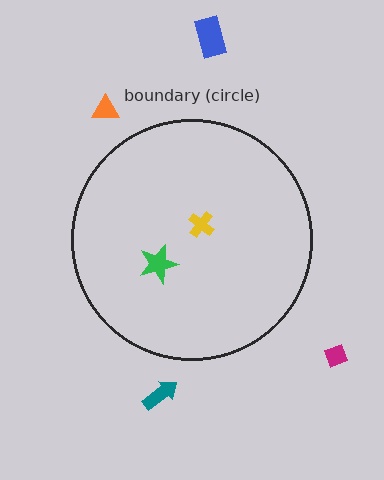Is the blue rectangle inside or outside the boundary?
Outside.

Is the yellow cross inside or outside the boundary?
Inside.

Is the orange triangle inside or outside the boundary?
Outside.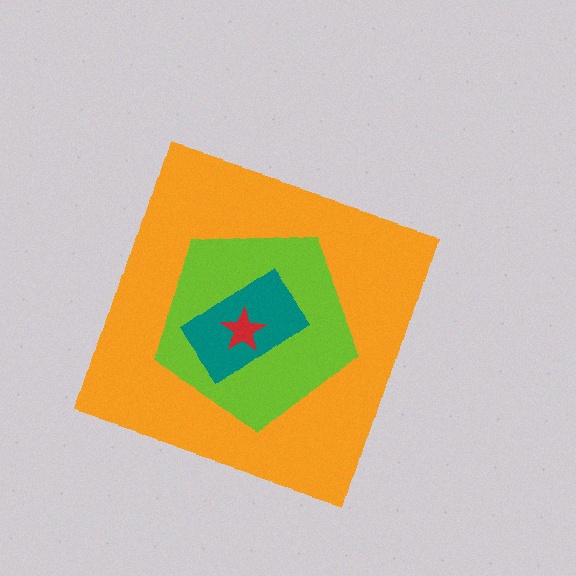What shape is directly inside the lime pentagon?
The teal rectangle.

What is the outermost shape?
The orange diamond.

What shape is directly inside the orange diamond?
The lime pentagon.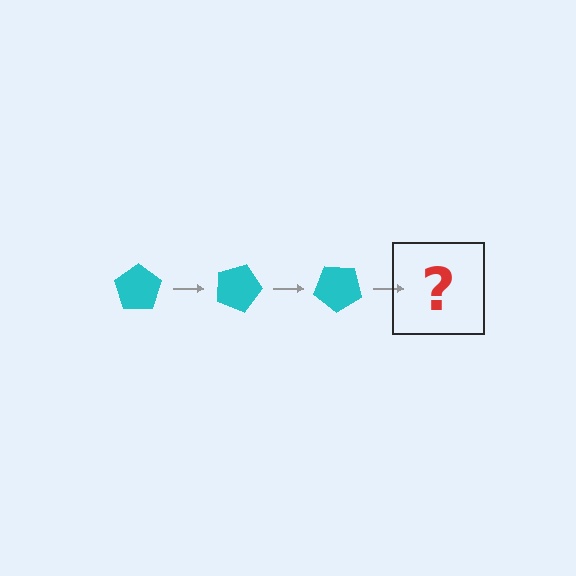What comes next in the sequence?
The next element should be a cyan pentagon rotated 60 degrees.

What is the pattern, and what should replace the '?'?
The pattern is that the pentagon rotates 20 degrees each step. The '?' should be a cyan pentagon rotated 60 degrees.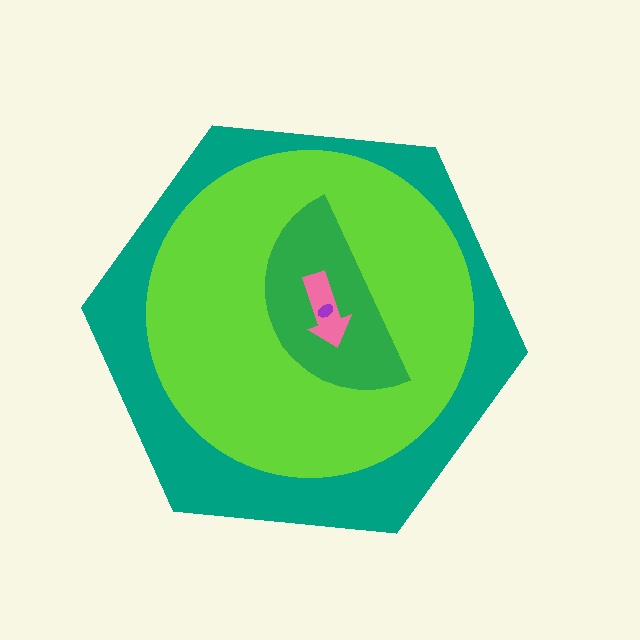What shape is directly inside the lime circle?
The green semicircle.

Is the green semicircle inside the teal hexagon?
Yes.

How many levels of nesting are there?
5.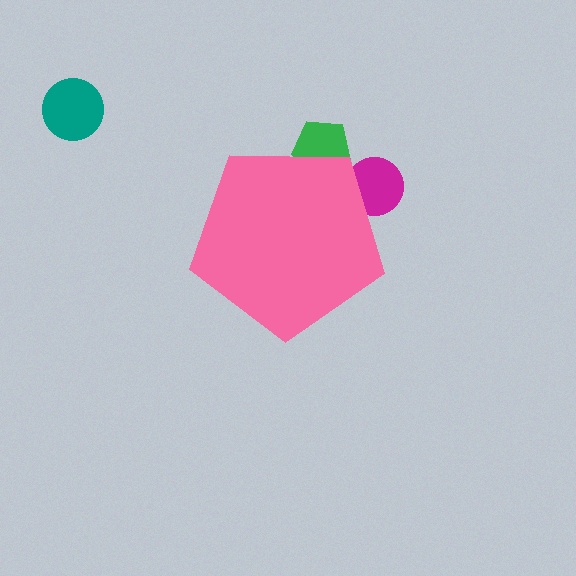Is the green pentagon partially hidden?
Yes, the green pentagon is partially hidden behind the pink pentagon.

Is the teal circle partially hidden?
No, the teal circle is fully visible.